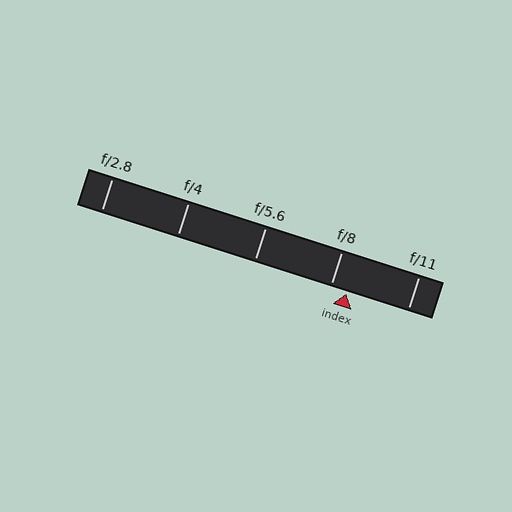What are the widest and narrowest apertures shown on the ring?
The widest aperture shown is f/2.8 and the narrowest is f/11.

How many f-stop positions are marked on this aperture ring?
There are 5 f-stop positions marked.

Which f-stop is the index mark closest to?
The index mark is closest to f/8.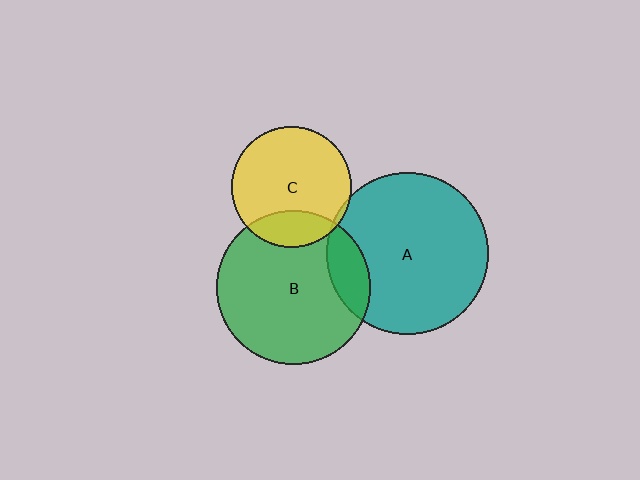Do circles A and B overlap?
Yes.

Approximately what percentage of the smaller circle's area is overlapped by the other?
Approximately 15%.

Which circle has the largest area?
Circle A (teal).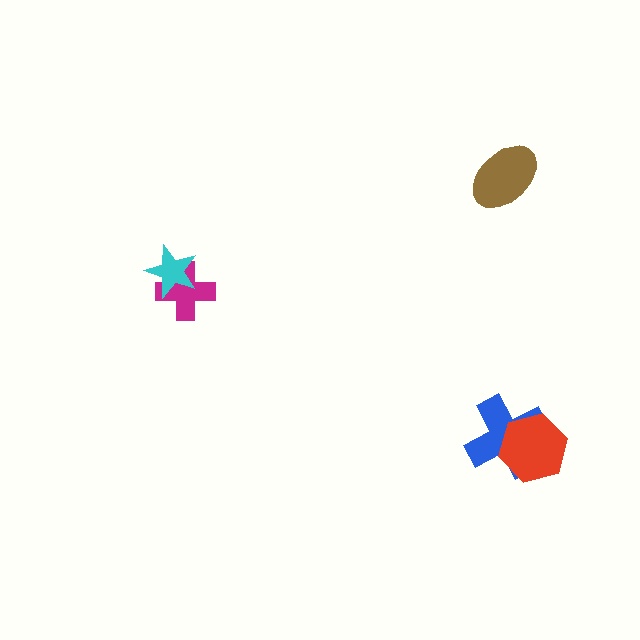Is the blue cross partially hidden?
Yes, it is partially covered by another shape.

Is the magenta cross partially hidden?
Yes, it is partially covered by another shape.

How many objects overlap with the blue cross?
1 object overlaps with the blue cross.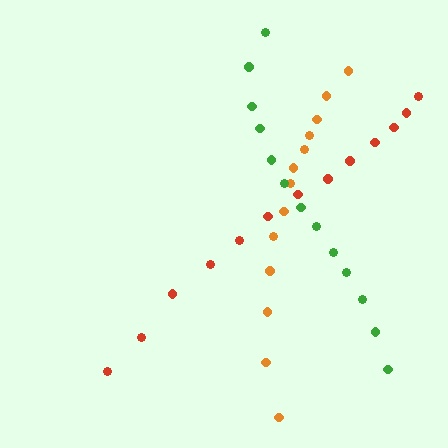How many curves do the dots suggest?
There are 3 distinct paths.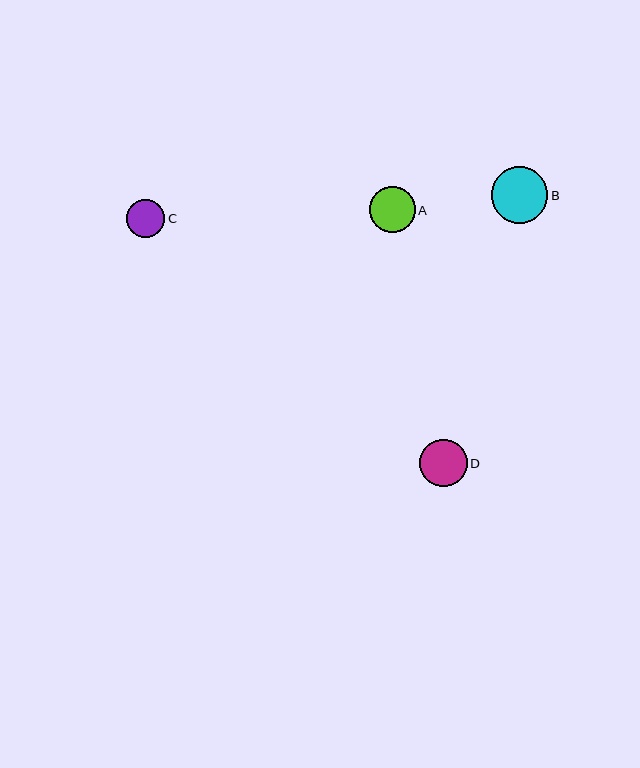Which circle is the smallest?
Circle C is the smallest with a size of approximately 38 pixels.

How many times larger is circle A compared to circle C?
Circle A is approximately 1.2 times the size of circle C.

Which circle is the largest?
Circle B is the largest with a size of approximately 56 pixels.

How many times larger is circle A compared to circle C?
Circle A is approximately 1.2 times the size of circle C.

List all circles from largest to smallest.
From largest to smallest: B, D, A, C.